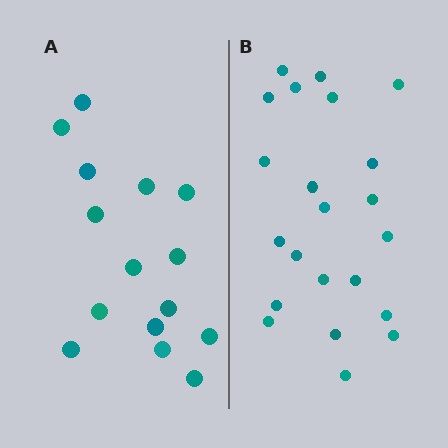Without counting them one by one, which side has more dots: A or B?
Region B (the right region) has more dots.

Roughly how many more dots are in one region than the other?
Region B has roughly 8 or so more dots than region A.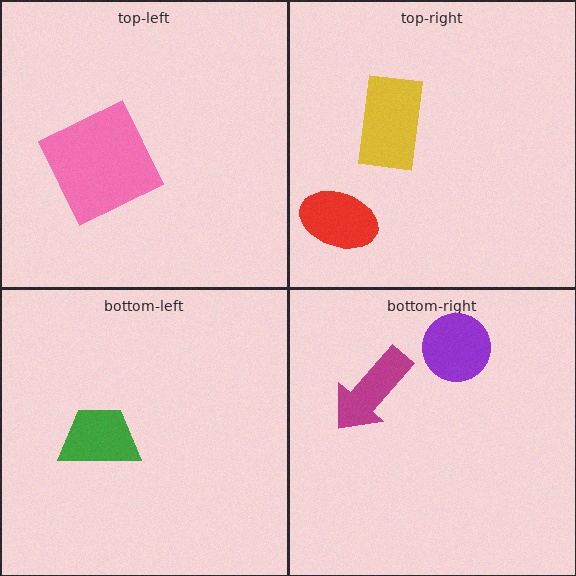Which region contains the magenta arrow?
The bottom-right region.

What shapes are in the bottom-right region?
The magenta arrow, the purple circle.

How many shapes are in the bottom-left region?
1.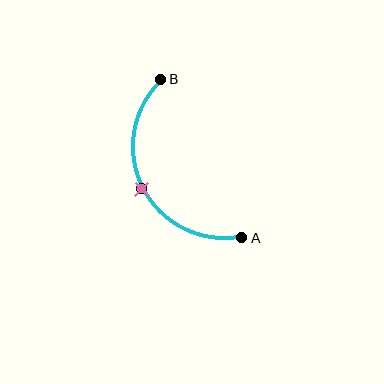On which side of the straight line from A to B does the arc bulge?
The arc bulges to the left of the straight line connecting A and B.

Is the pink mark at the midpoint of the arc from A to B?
Yes. The pink mark lies on the arc at equal arc-length from both A and B — it is the arc midpoint.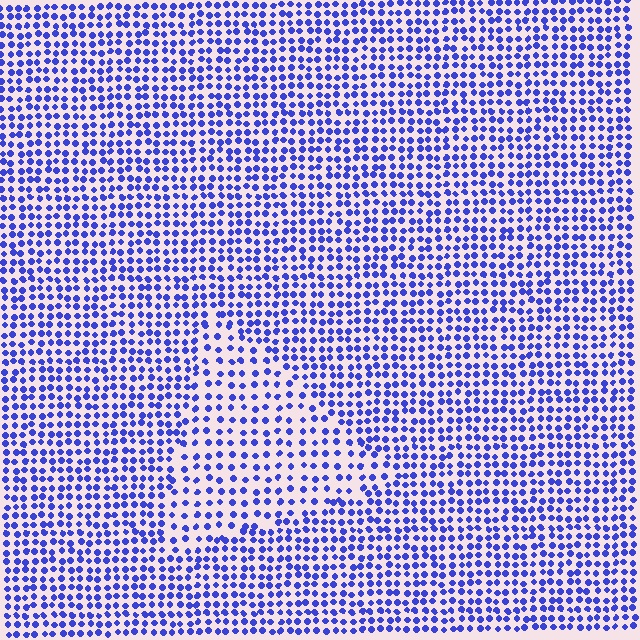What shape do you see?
I see a triangle.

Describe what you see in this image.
The image contains small blue elements arranged at two different densities. A triangle-shaped region is visible where the elements are less densely packed than the surrounding area.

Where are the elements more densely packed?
The elements are more densely packed outside the triangle boundary.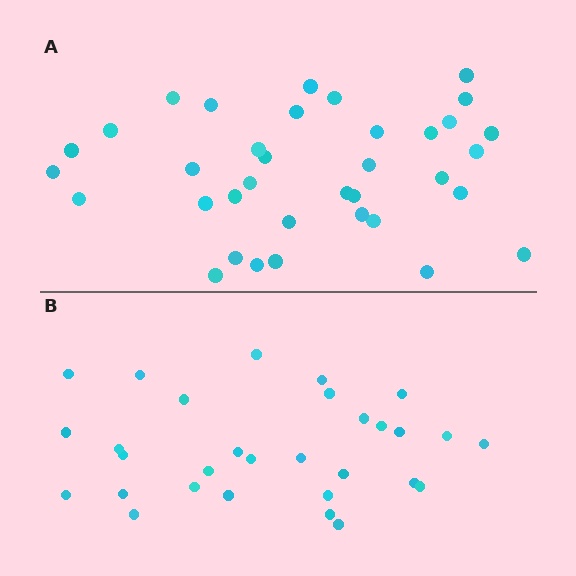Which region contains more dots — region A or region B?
Region A (the top region) has more dots.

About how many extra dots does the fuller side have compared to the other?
Region A has about 6 more dots than region B.